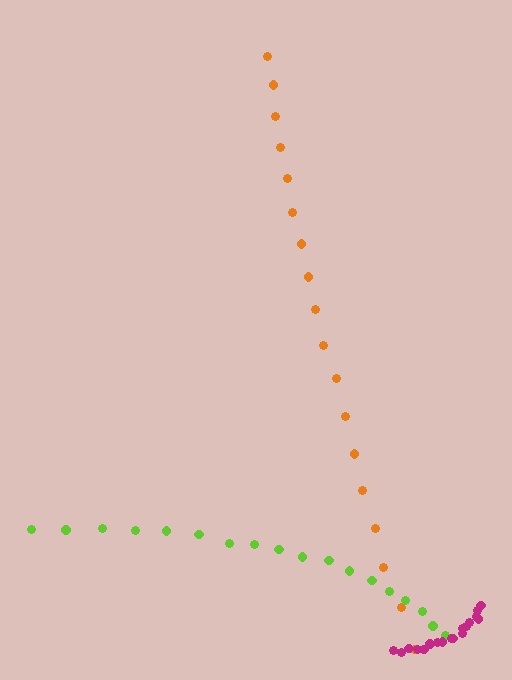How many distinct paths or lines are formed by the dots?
There are 3 distinct paths.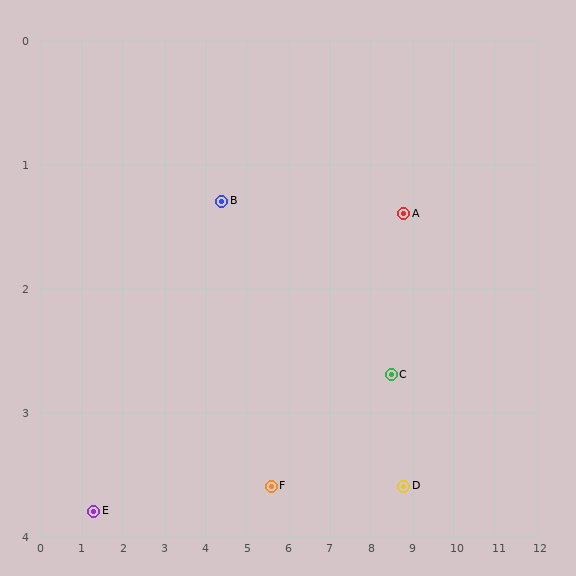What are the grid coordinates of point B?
Point B is at approximately (4.4, 1.3).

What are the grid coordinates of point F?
Point F is at approximately (5.6, 3.6).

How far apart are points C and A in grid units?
Points C and A are about 1.3 grid units apart.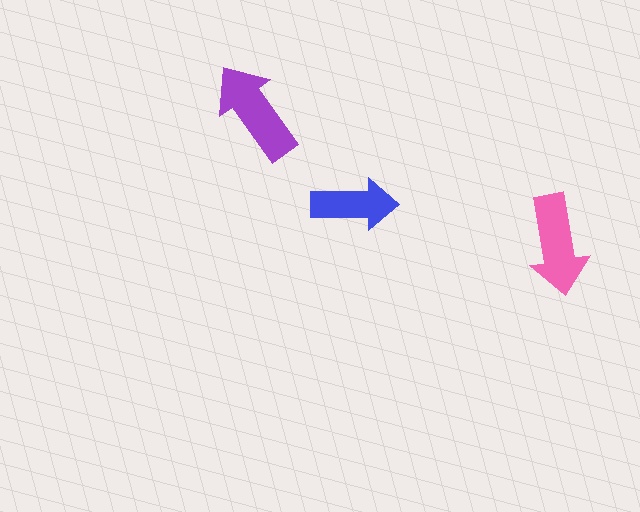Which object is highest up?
The purple arrow is topmost.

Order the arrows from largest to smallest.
the purple one, the pink one, the blue one.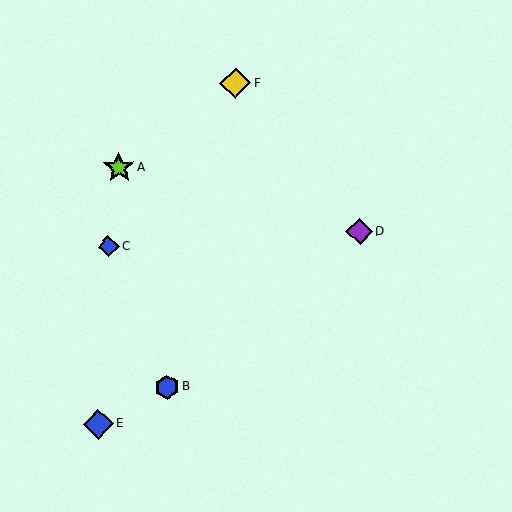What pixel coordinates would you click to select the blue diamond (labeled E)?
Click at (98, 424) to select the blue diamond E.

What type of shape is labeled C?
Shape C is a blue diamond.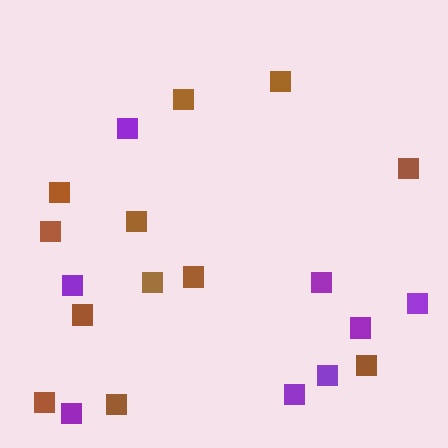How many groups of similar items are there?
There are 2 groups: one group of purple squares (8) and one group of brown squares (12).